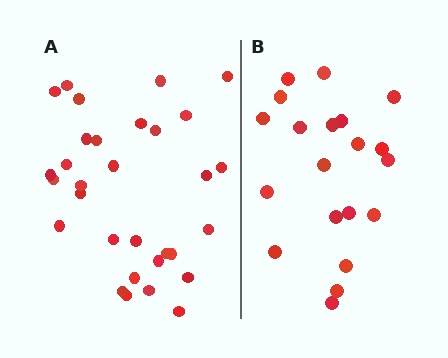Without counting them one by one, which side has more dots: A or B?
Region A (the left region) has more dots.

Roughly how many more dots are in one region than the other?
Region A has roughly 12 or so more dots than region B.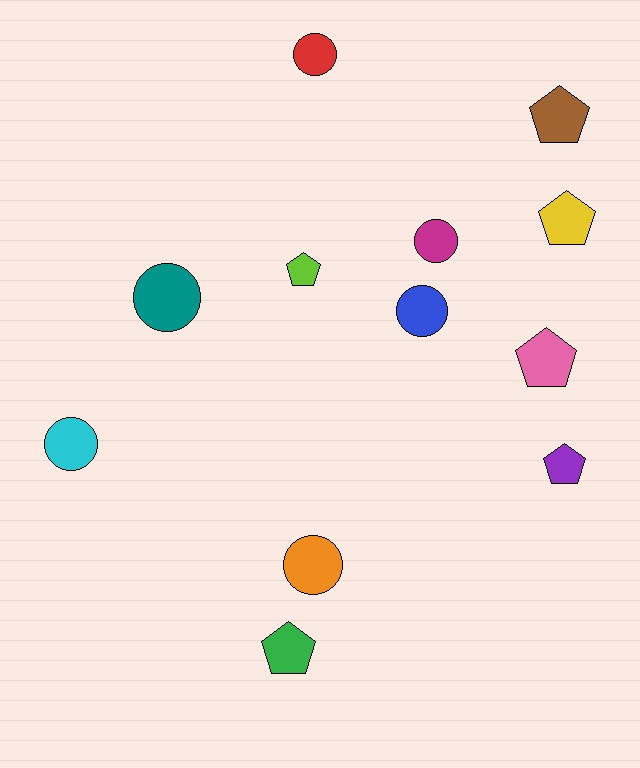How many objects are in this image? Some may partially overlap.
There are 12 objects.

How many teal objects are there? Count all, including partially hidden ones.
There is 1 teal object.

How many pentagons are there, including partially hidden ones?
There are 6 pentagons.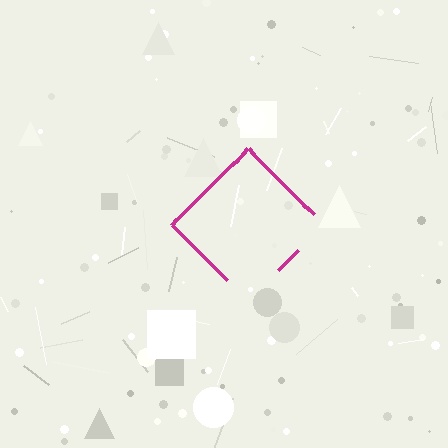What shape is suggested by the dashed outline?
The dashed outline suggests a diamond.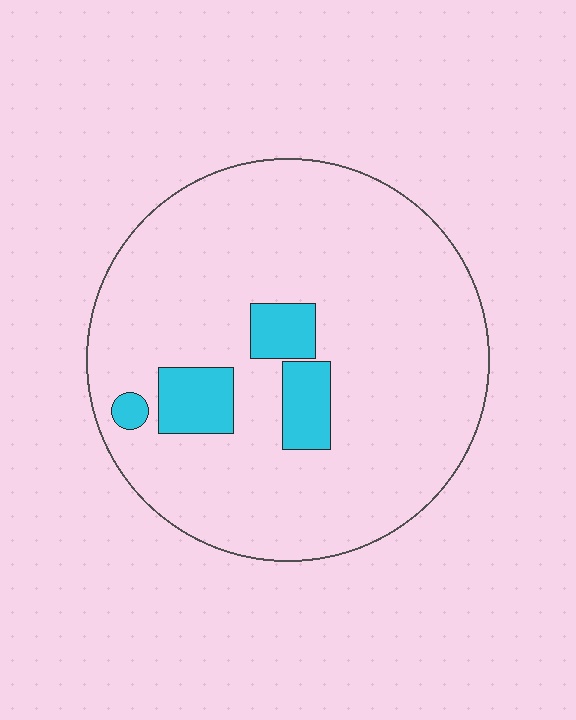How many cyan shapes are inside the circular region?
4.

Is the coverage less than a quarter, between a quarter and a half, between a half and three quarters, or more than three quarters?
Less than a quarter.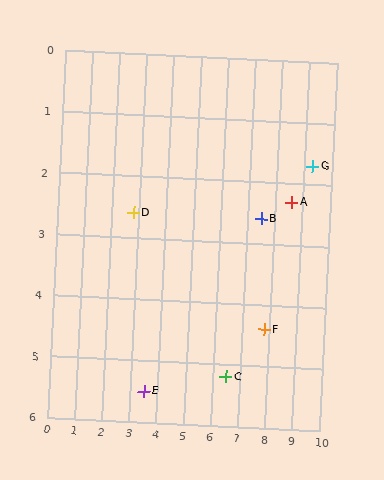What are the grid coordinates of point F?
Point F is at approximately (7.8, 4.4).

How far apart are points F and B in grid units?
Points F and B are about 1.8 grid units apart.